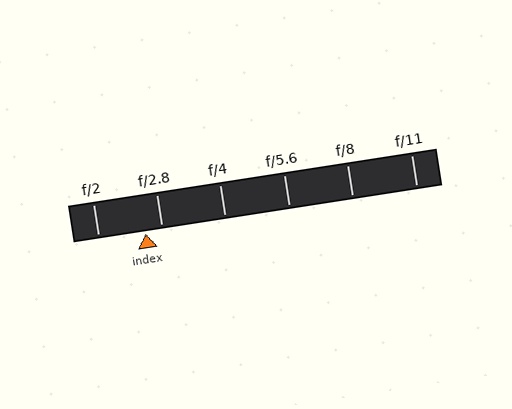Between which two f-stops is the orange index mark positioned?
The index mark is between f/2 and f/2.8.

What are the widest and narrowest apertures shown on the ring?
The widest aperture shown is f/2 and the narrowest is f/11.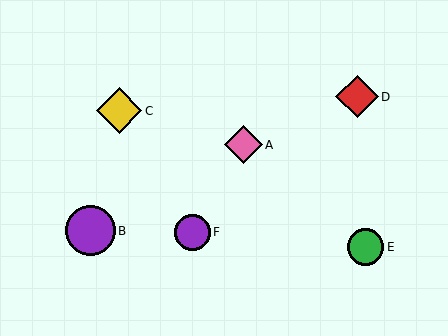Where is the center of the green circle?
The center of the green circle is at (366, 247).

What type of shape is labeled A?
Shape A is a pink diamond.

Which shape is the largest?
The purple circle (labeled B) is the largest.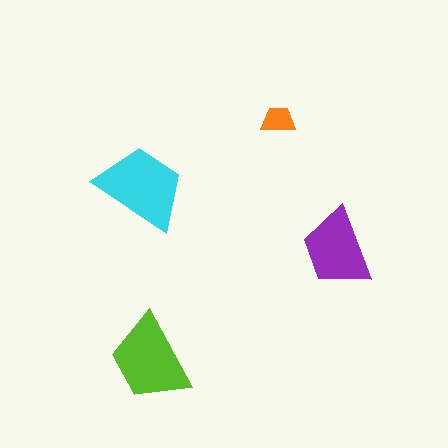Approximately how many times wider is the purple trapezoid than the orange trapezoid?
About 2.5 times wider.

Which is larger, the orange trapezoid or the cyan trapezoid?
The cyan one.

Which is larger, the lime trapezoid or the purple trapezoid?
The lime one.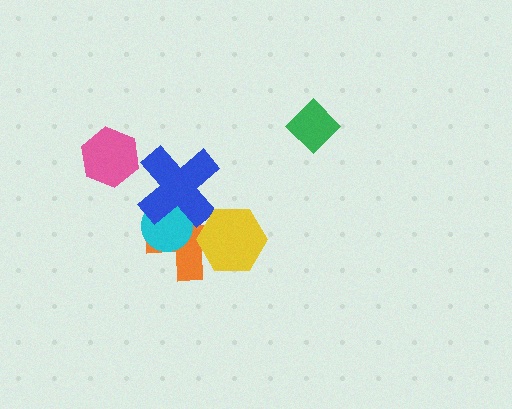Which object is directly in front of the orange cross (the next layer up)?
The cyan circle is directly in front of the orange cross.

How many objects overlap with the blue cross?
2 objects overlap with the blue cross.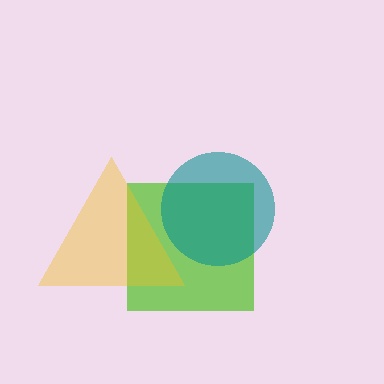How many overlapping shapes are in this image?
There are 3 overlapping shapes in the image.